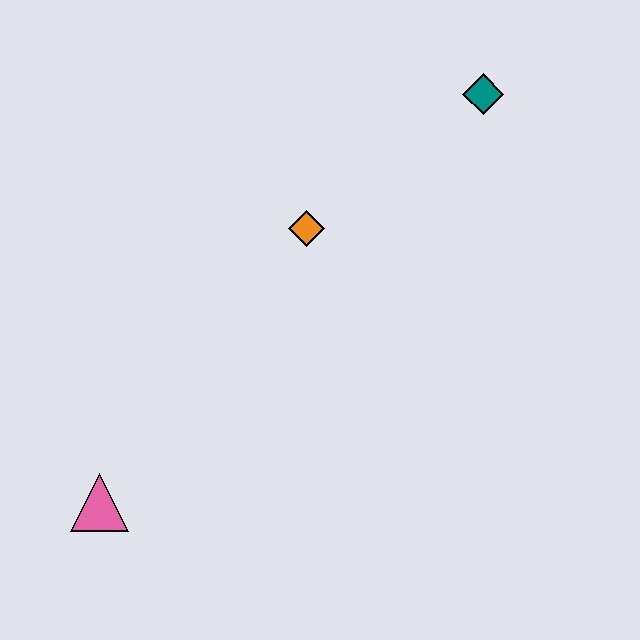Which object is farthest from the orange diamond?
The pink triangle is farthest from the orange diamond.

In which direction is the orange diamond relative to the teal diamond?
The orange diamond is to the left of the teal diamond.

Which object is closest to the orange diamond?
The teal diamond is closest to the orange diamond.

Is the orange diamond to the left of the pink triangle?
No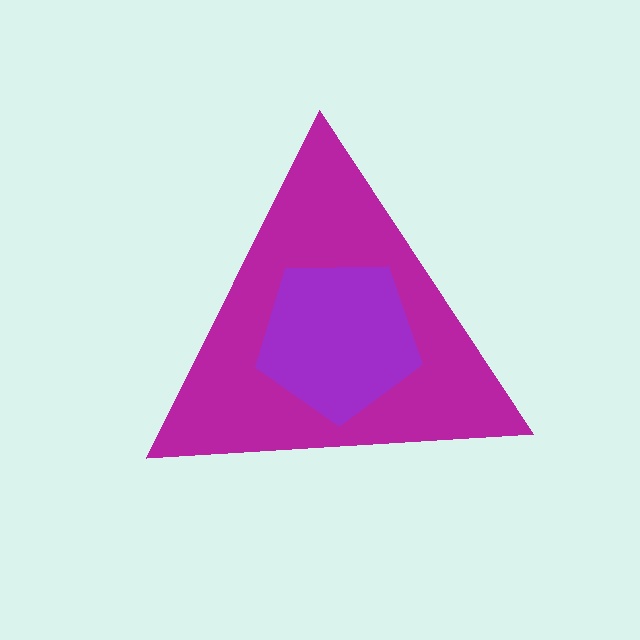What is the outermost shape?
The magenta triangle.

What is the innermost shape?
The purple pentagon.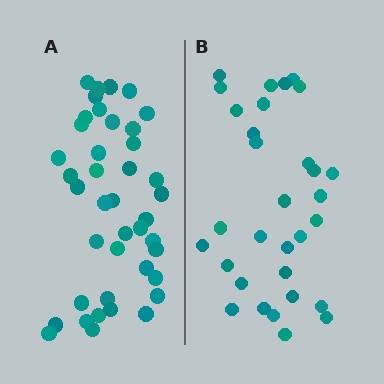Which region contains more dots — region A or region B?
Region A (the left region) has more dots.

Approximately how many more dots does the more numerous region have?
Region A has roughly 10 or so more dots than region B.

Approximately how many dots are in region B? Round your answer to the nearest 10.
About 30 dots. (The exact count is 31, which rounds to 30.)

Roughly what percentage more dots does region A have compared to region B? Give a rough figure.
About 30% more.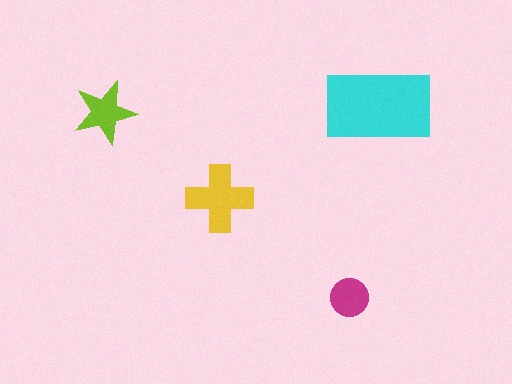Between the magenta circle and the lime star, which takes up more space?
The lime star.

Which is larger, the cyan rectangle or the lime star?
The cyan rectangle.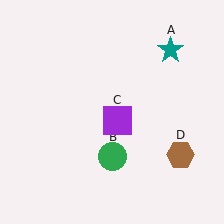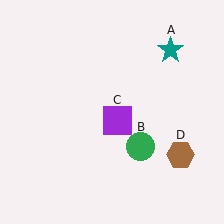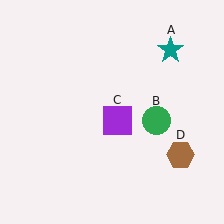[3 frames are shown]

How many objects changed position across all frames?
1 object changed position: green circle (object B).